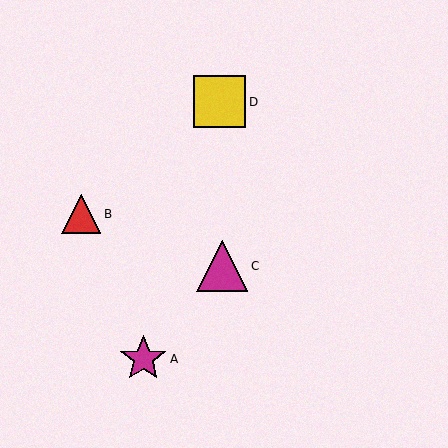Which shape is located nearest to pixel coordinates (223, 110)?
The yellow square (labeled D) at (219, 102) is nearest to that location.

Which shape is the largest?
The yellow square (labeled D) is the largest.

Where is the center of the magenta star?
The center of the magenta star is at (143, 359).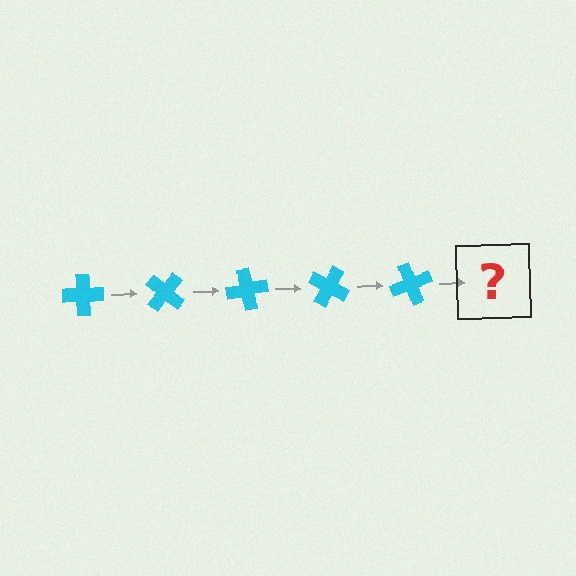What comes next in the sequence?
The next element should be a cyan cross rotated 200 degrees.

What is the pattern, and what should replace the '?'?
The pattern is that the cross rotates 40 degrees each step. The '?' should be a cyan cross rotated 200 degrees.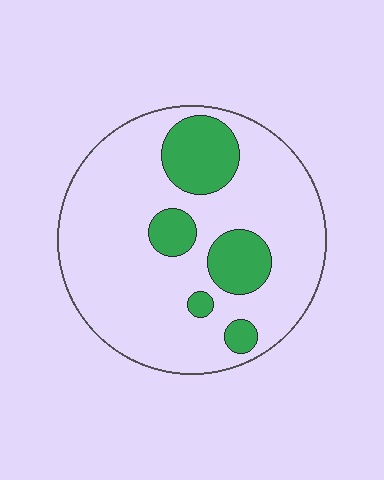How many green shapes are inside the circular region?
5.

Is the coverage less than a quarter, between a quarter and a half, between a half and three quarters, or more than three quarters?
Less than a quarter.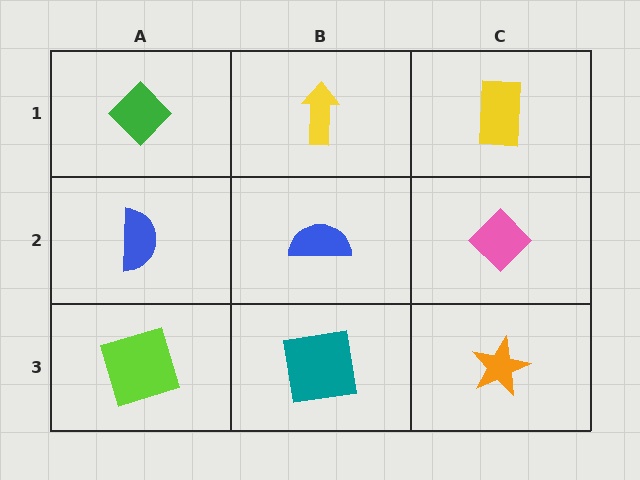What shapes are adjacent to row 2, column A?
A green diamond (row 1, column A), a lime square (row 3, column A), a blue semicircle (row 2, column B).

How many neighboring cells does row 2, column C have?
3.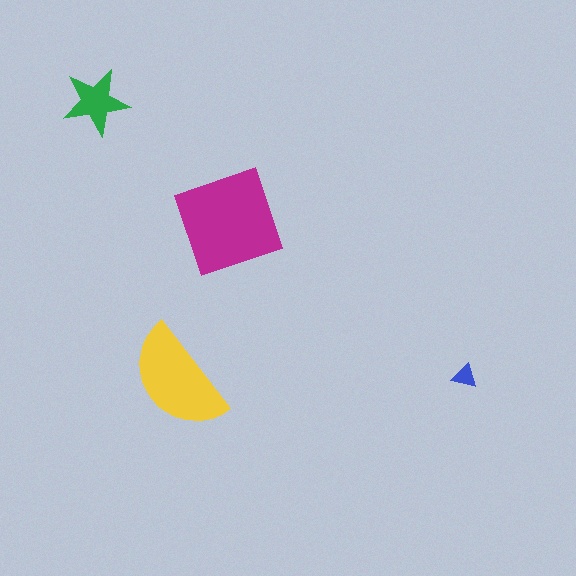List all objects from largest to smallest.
The magenta square, the yellow semicircle, the green star, the blue triangle.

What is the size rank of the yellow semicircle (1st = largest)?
2nd.